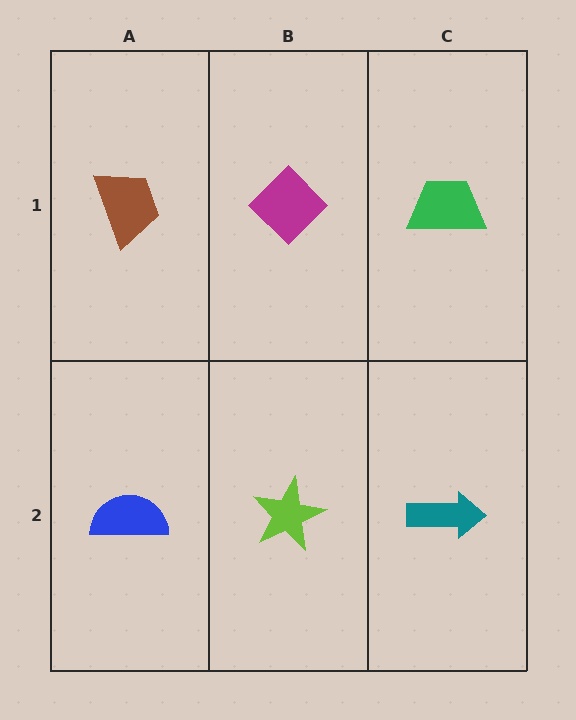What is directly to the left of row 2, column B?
A blue semicircle.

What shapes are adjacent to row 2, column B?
A magenta diamond (row 1, column B), a blue semicircle (row 2, column A), a teal arrow (row 2, column C).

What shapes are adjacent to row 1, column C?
A teal arrow (row 2, column C), a magenta diamond (row 1, column B).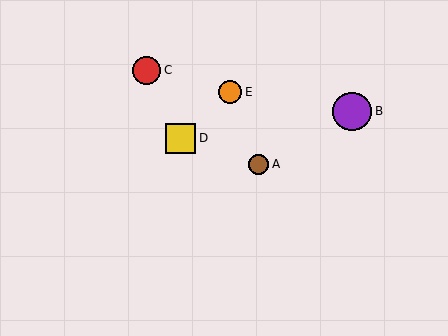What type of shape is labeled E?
Shape E is an orange circle.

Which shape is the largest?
The purple circle (labeled B) is the largest.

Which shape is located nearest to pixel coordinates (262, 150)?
The brown circle (labeled A) at (259, 164) is nearest to that location.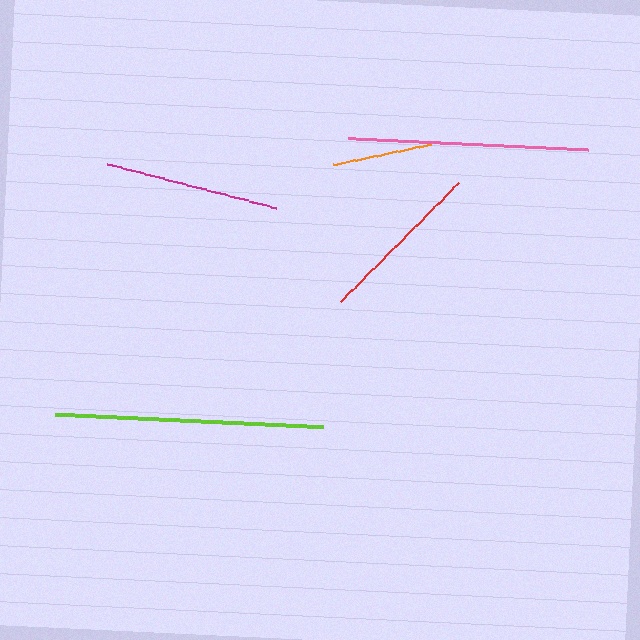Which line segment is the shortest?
The orange line is the shortest at approximately 101 pixels.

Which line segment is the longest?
The lime line is the longest at approximately 269 pixels.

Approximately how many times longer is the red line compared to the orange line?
The red line is approximately 1.7 times the length of the orange line.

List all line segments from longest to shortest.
From longest to shortest: lime, pink, magenta, red, orange.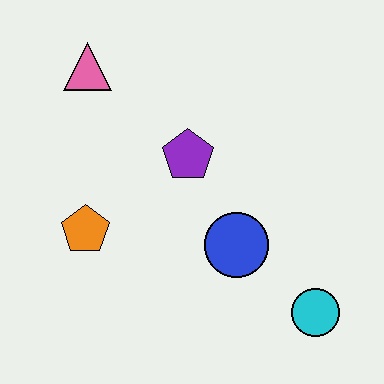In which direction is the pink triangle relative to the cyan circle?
The pink triangle is above the cyan circle.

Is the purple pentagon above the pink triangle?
No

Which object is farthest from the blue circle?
The pink triangle is farthest from the blue circle.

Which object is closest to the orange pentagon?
The purple pentagon is closest to the orange pentagon.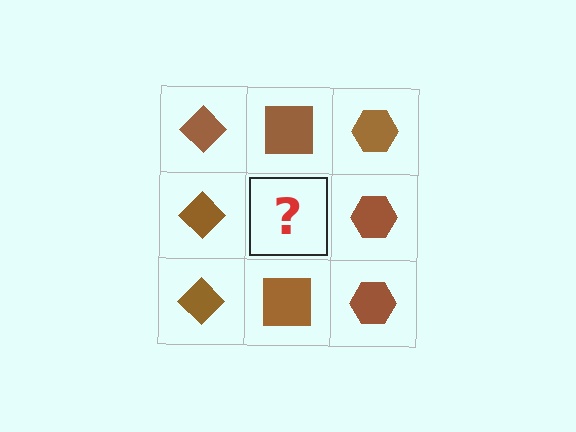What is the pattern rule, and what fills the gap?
The rule is that each column has a consistent shape. The gap should be filled with a brown square.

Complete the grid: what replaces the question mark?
The question mark should be replaced with a brown square.